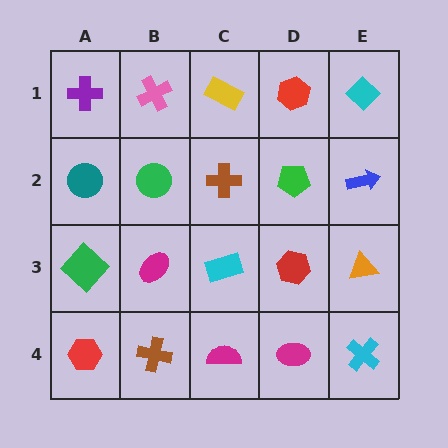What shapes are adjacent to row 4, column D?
A red hexagon (row 3, column D), a magenta semicircle (row 4, column C), a cyan cross (row 4, column E).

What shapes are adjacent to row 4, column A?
A green diamond (row 3, column A), a brown cross (row 4, column B).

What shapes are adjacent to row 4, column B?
A magenta ellipse (row 3, column B), a red hexagon (row 4, column A), a magenta semicircle (row 4, column C).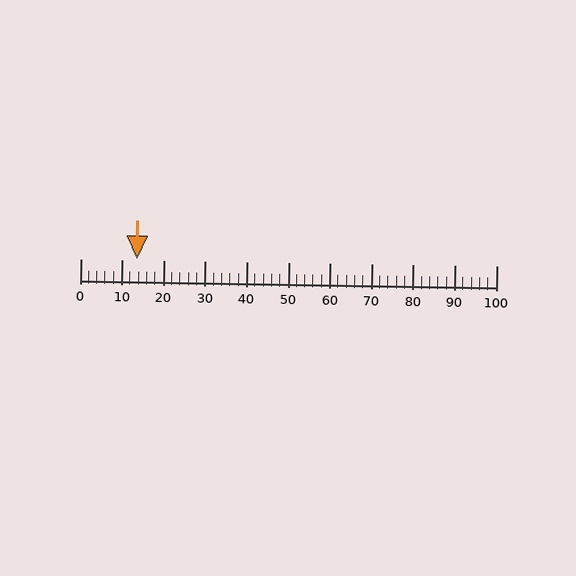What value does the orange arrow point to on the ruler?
The orange arrow points to approximately 14.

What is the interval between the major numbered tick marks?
The major tick marks are spaced 10 units apart.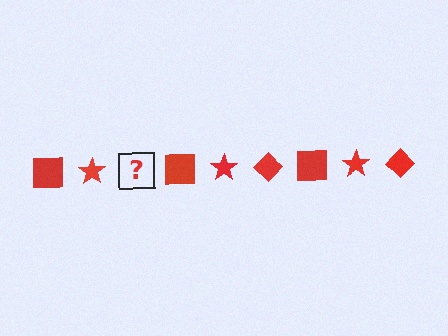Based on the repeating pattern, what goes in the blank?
The blank should be a red diamond.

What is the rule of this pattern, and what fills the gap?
The rule is that the pattern cycles through square, star, diamond shapes in red. The gap should be filled with a red diamond.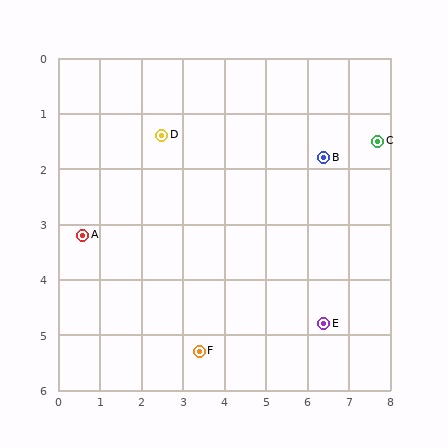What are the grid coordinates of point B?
Point B is at approximately (6.4, 1.8).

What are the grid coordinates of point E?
Point E is at approximately (6.4, 4.8).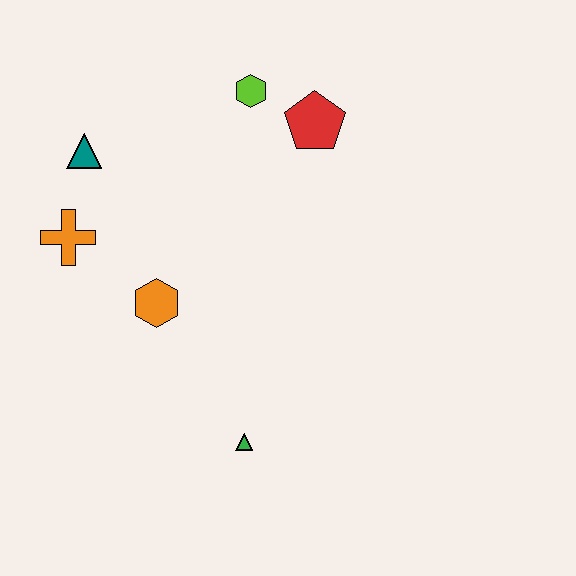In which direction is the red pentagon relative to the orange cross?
The red pentagon is to the right of the orange cross.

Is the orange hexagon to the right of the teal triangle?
Yes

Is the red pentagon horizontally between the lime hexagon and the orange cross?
No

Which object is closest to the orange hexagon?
The orange cross is closest to the orange hexagon.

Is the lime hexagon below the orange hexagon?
No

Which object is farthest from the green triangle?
The lime hexagon is farthest from the green triangle.